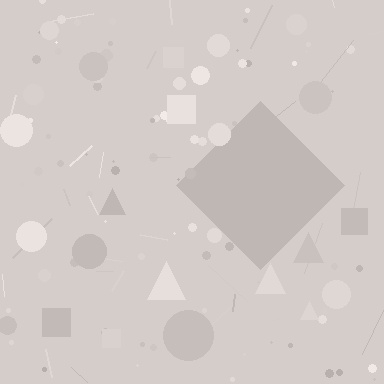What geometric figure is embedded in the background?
A diamond is embedded in the background.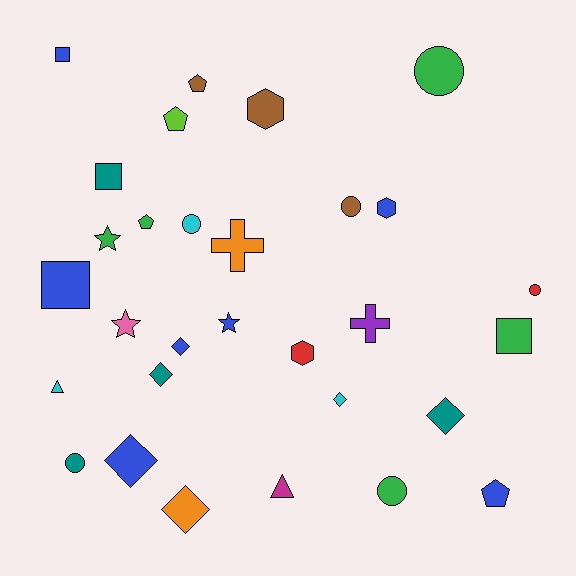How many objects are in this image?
There are 30 objects.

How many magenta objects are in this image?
There is 1 magenta object.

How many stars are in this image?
There are 3 stars.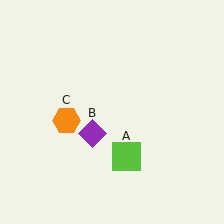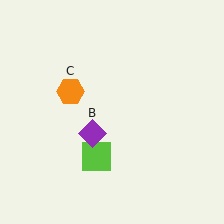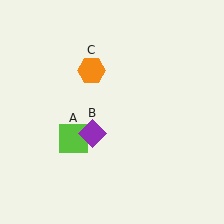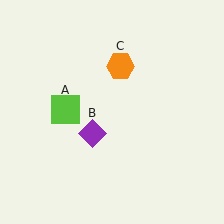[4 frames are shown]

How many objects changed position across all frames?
2 objects changed position: lime square (object A), orange hexagon (object C).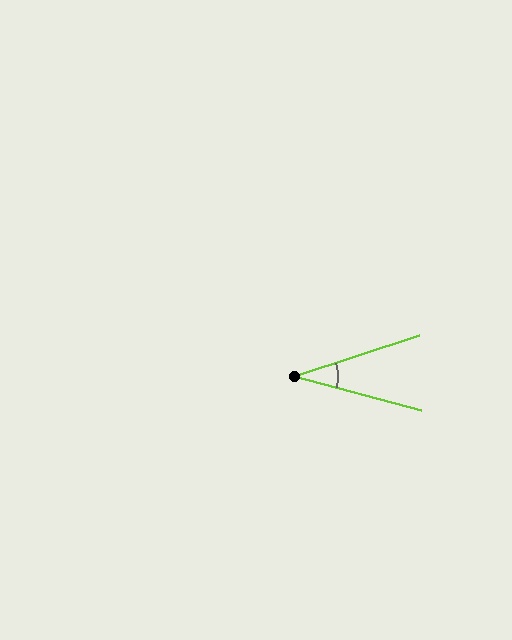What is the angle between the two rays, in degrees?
Approximately 33 degrees.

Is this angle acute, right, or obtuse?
It is acute.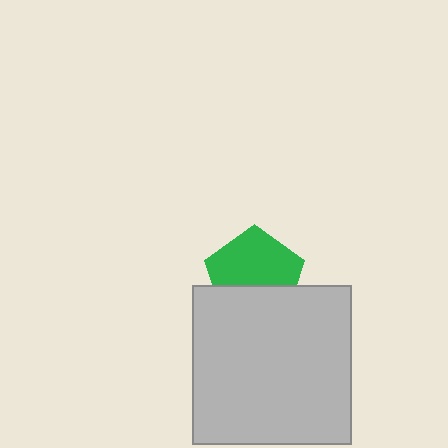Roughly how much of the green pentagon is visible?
About half of it is visible (roughly 62%).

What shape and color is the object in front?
The object in front is a light gray square.